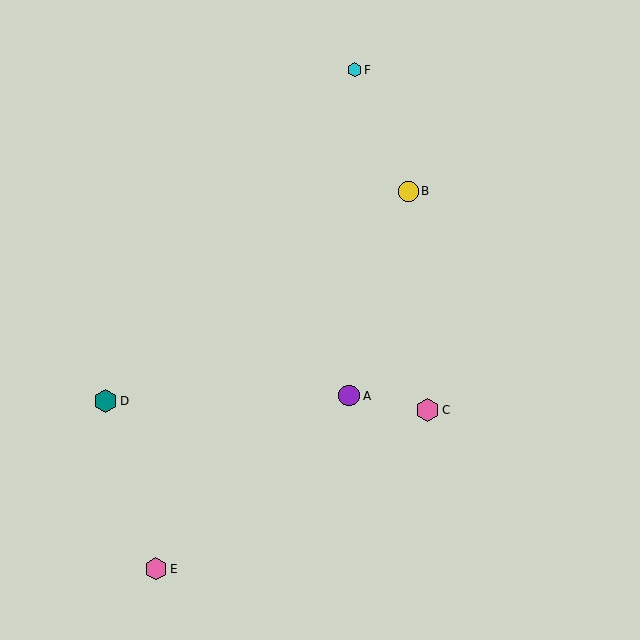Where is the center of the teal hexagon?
The center of the teal hexagon is at (105, 401).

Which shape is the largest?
The pink hexagon (labeled C) is the largest.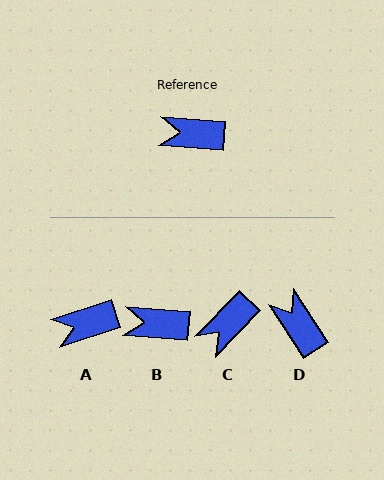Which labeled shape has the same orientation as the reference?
B.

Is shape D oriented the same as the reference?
No, it is off by about 52 degrees.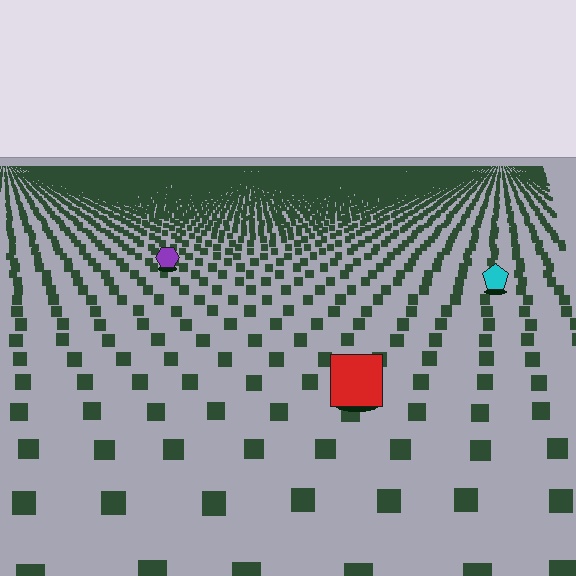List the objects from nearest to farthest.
From nearest to farthest: the red square, the cyan pentagon, the purple hexagon.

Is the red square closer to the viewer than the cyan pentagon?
Yes. The red square is closer — you can tell from the texture gradient: the ground texture is coarser near it.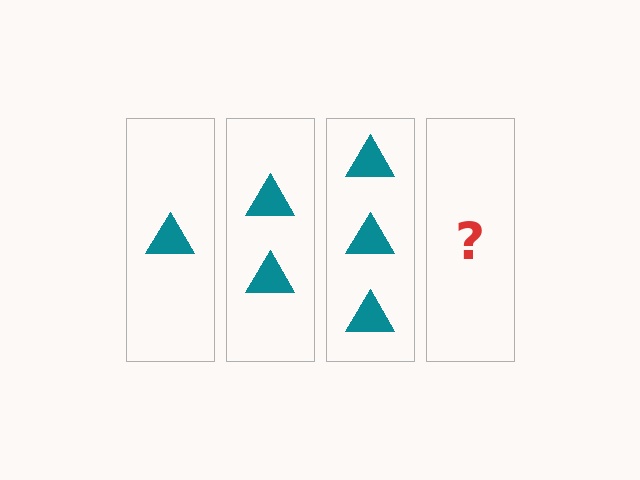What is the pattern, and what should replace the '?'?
The pattern is that each step adds one more triangle. The '?' should be 4 triangles.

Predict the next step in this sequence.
The next step is 4 triangles.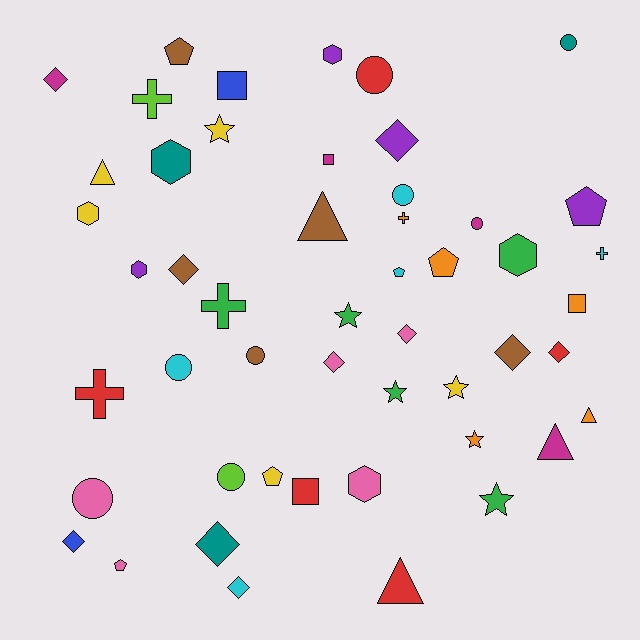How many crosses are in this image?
There are 5 crosses.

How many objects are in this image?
There are 50 objects.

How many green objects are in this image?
There are 5 green objects.